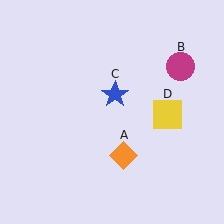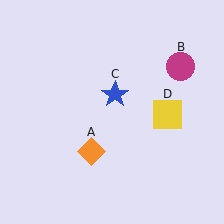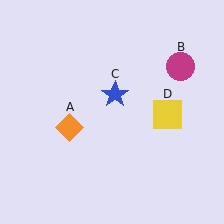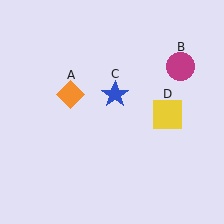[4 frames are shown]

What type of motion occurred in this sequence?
The orange diamond (object A) rotated clockwise around the center of the scene.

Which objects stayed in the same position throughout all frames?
Magenta circle (object B) and blue star (object C) and yellow square (object D) remained stationary.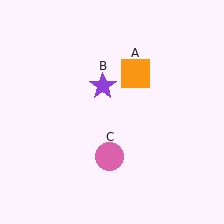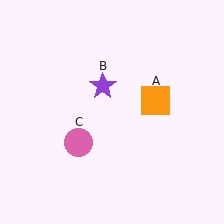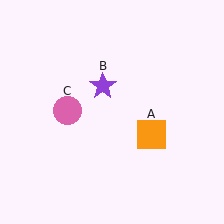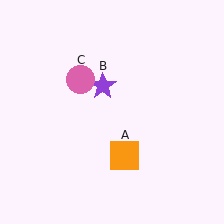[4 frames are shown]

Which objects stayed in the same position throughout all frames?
Purple star (object B) remained stationary.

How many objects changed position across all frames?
2 objects changed position: orange square (object A), pink circle (object C).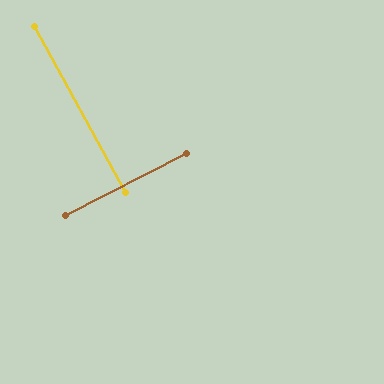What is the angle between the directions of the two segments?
Approximately 89 degrees.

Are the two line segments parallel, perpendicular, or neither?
Perpendicular — they meet at approximately 89°.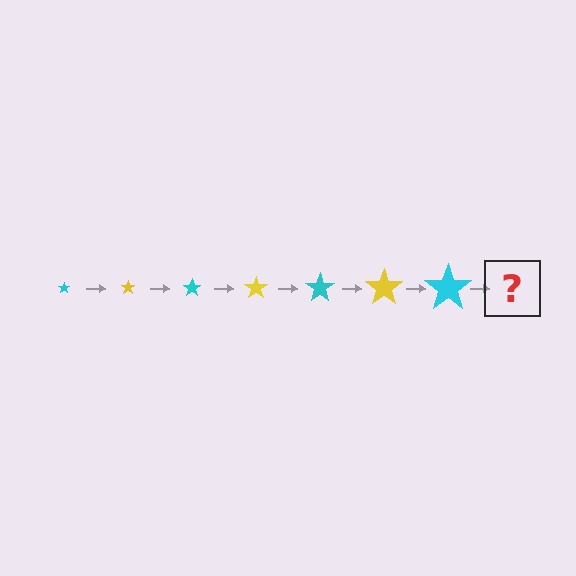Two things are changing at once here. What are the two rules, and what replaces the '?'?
The two rules are that the star grows larger each step and the color cycles through cyan and yellow. The '?' should be a yellow star, larger than the previous one.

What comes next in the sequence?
The next element should be a yellow star, larger than the previous one.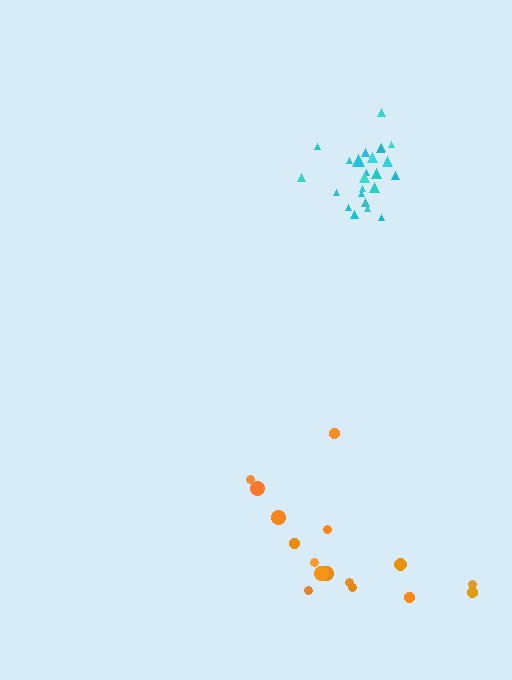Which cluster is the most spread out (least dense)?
Orange.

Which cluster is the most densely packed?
Cyan.